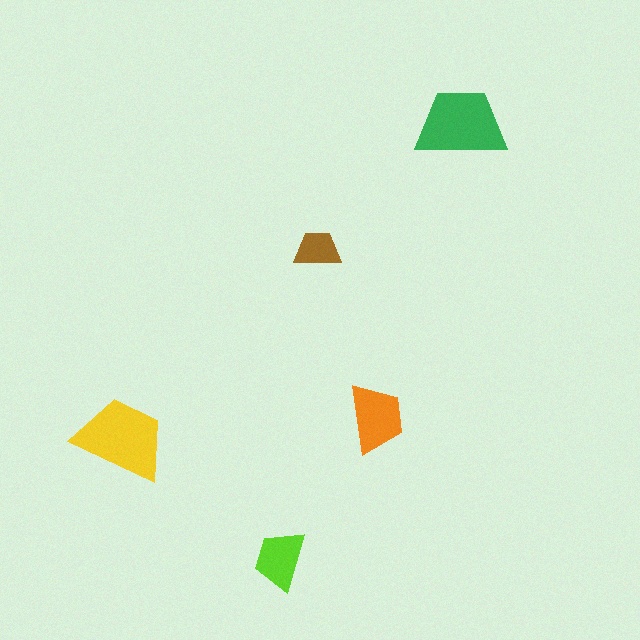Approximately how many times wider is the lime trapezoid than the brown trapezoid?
About 1.5 times wider.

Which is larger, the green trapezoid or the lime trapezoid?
The green one.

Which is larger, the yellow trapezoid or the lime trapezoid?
The yellow one.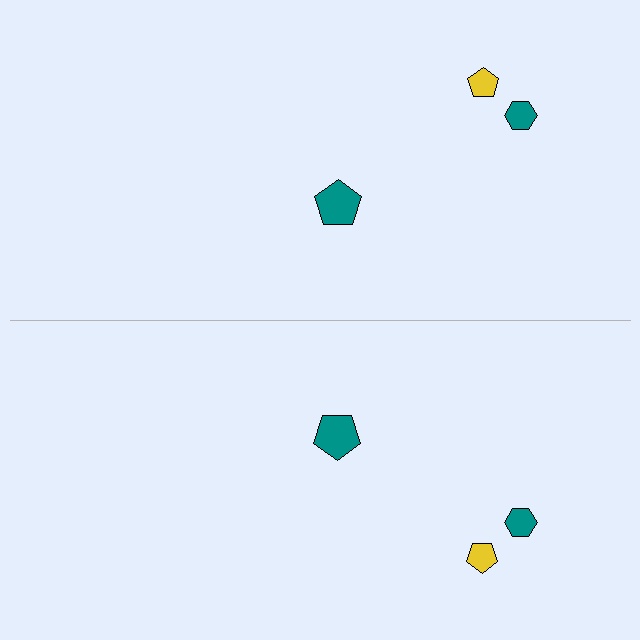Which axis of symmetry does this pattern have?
The pattern has a horizontal axis of symmetry running through the center of the image.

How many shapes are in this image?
There are 6 shapes in this image.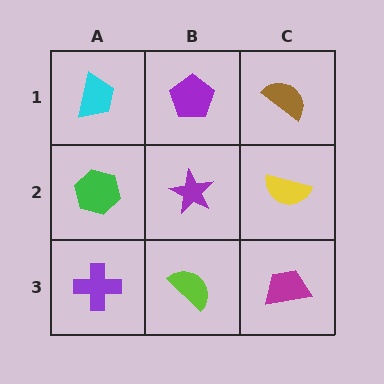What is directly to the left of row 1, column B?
A cyan trapezoid.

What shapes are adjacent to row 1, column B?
A purple star (row 2, column B), a cyan trapezoid (row 1, column A), a brown semicircle (row 1, column C).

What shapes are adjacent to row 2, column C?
A brown semicircle (row 1, column C), a magenta trapezoid (row 3, column C), a purple star (row 2, column B).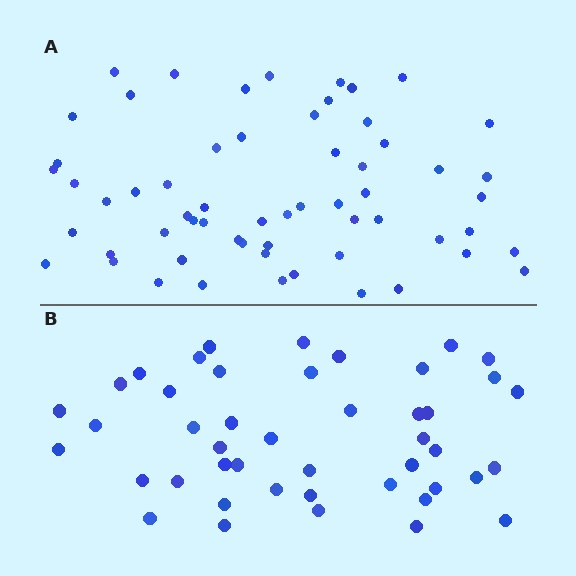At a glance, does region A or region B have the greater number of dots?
Region A (the top region) has more dots.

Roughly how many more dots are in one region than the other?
Region A has approximately 15 more dots than region B.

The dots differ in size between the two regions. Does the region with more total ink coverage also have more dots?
No. Region B has more total ink coverage because its dots are larger, but region A actually contains more individual dots. Total area can be misleading — the number of items is what matters here.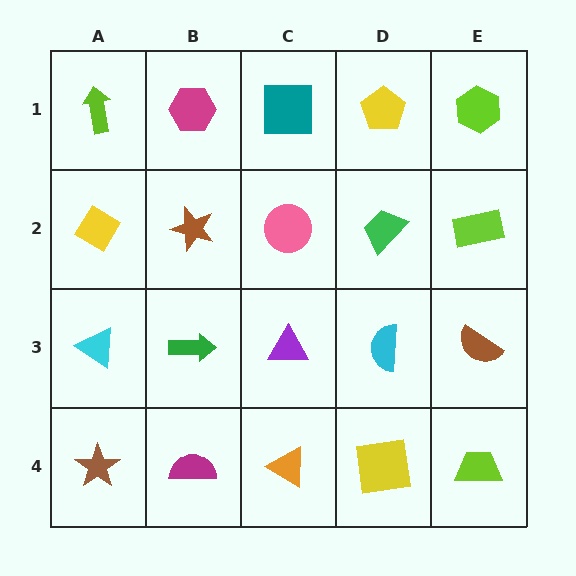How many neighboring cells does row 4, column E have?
2.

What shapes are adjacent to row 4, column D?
A cyan semicircle (row 3, column D), an orange triangle (row 4, column C), a lime trapezoid (row 4, column E).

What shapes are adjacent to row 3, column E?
A lime rectangle (row 2, column E), a lime trapezoid (row 4, column E), a cyan semicircle (row 3, column D).